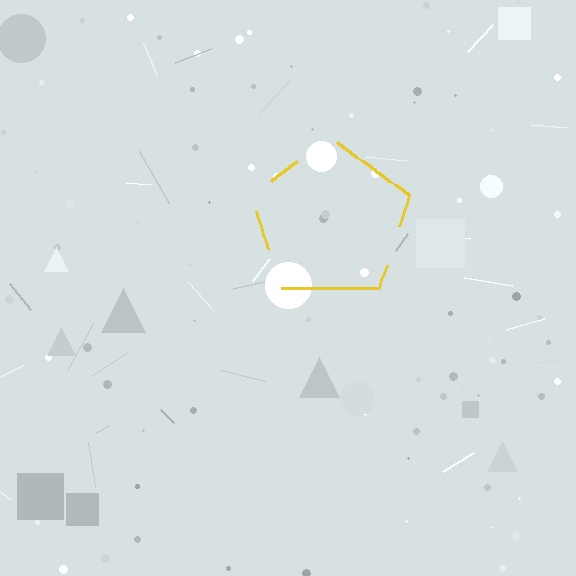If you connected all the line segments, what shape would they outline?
They would outline a pentagon.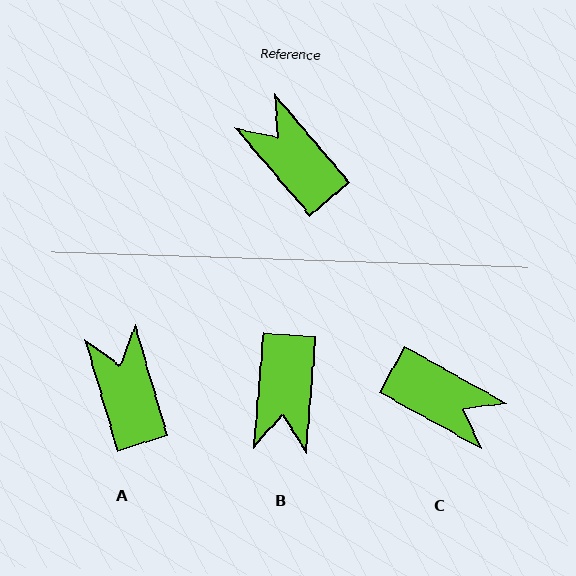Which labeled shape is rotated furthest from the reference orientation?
C, about 160 degrees away.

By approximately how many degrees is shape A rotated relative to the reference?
Approximately 24 degrees clockwise.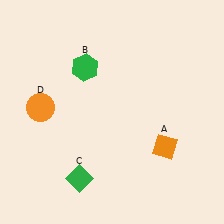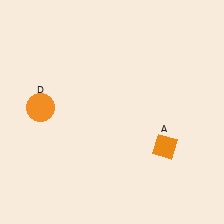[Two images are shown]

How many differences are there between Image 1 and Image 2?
There are 2 differences between the two images.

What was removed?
The green hexagon (B), the green diamond (C) were removed in Image 2.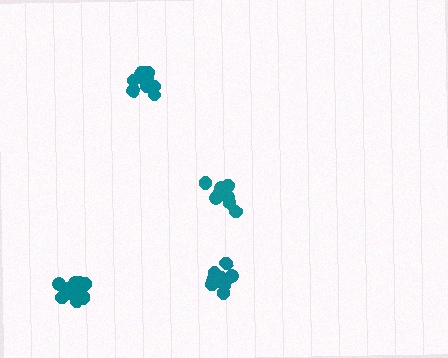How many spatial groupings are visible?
There are 4 spatial groupings.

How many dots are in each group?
Group 1: 12 dots, Group 2: 12 dots, Group 3: 11 dots, Group 4: 14 dots (49 total).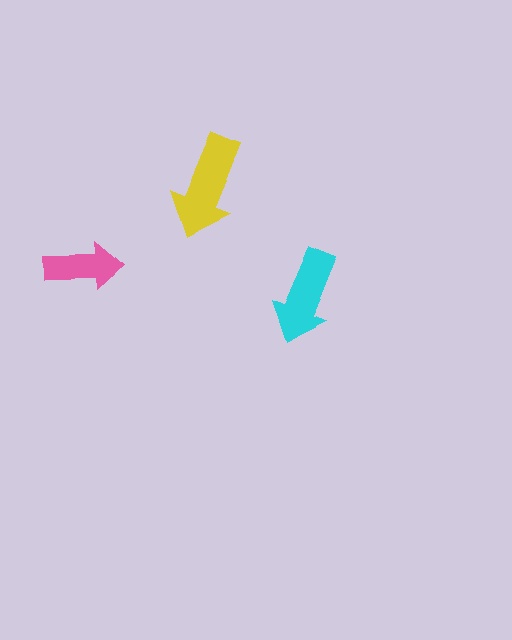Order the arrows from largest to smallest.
the yellow one, the cyan one, the pink one.